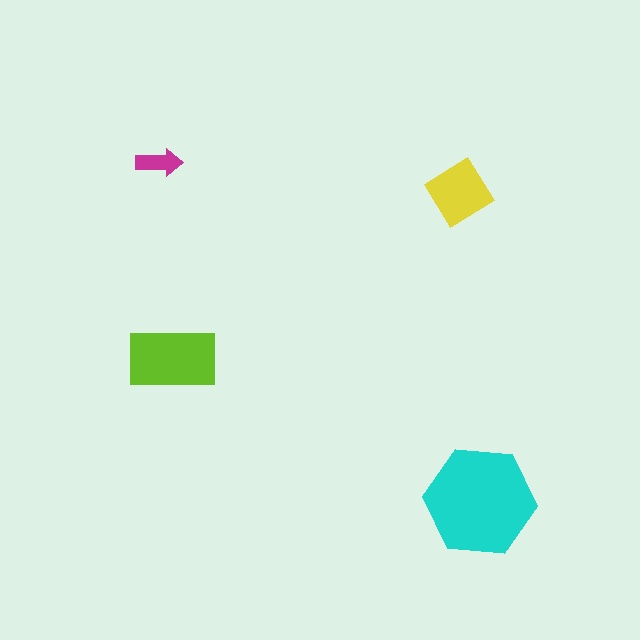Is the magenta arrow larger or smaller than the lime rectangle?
Smaller.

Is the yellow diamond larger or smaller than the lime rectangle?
Smaller.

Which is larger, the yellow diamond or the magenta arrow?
The yellow diamond.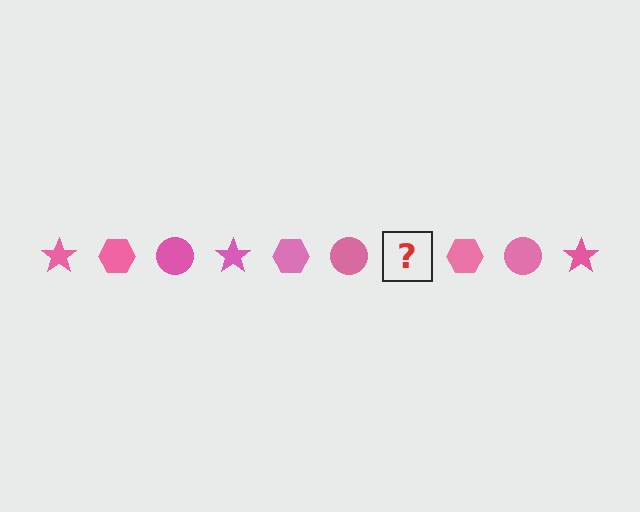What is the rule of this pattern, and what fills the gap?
The rule is that the pattern cycles through star, hexagon, circle shapes in pink. The gap should be filled with a pink star.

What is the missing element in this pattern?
The missing element is a pink star.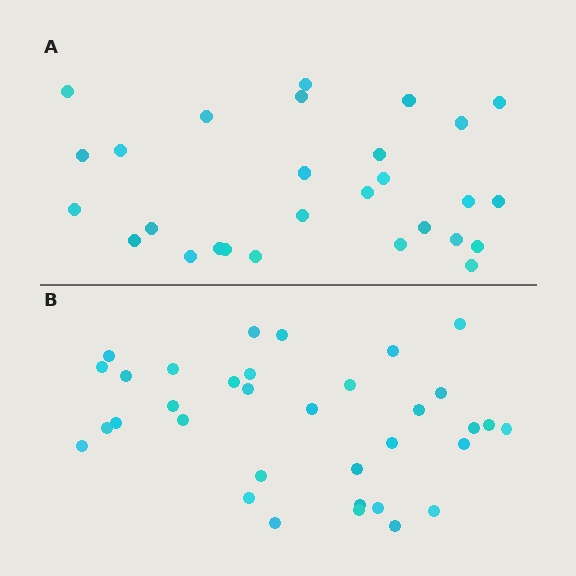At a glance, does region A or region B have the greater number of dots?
Region B (the bottom region) has more dots.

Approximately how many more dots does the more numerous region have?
Region B has about 6 more dots than region A.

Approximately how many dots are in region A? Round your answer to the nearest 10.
About 30 dots. (The exact count is 28, which rounds to 30.)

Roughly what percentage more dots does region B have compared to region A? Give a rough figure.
About 20% more.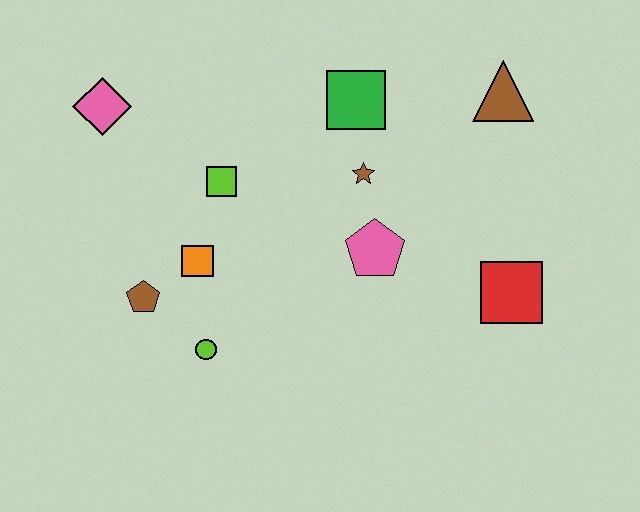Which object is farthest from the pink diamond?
The red square is farthest from the pink diamond.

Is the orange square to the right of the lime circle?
No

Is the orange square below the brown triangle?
Yes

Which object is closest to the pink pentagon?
The brown star is closest to the pink pentagon.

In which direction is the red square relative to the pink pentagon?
The red square is to the right of the pink pentagon.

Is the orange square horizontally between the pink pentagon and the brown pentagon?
Yes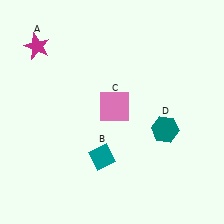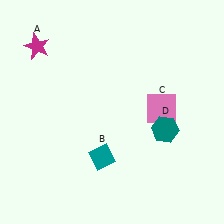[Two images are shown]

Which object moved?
The pink square (C) moved right.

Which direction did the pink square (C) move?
The pink square (C) moved right.